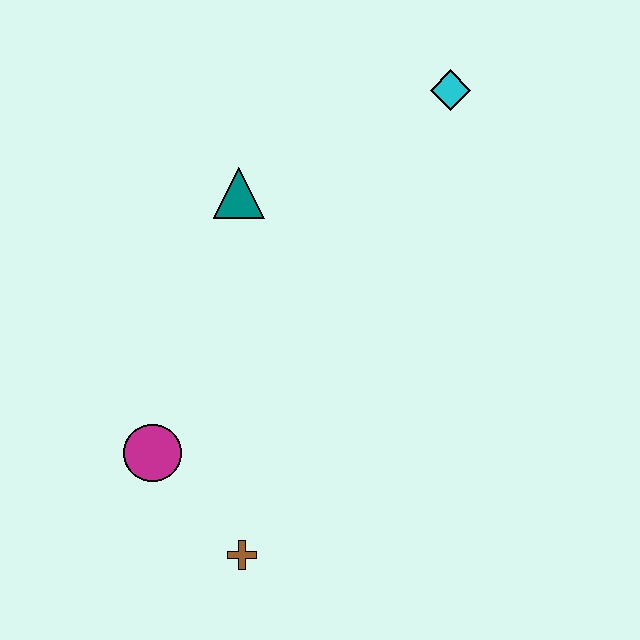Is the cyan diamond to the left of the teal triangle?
No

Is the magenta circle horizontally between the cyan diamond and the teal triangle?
No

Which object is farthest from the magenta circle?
The cyan diamond is farthest from the magenta circle.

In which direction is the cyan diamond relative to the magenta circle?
The cyan diamond is above the magenta circle.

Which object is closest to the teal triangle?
The cyan diamond is closest to the teal triangle.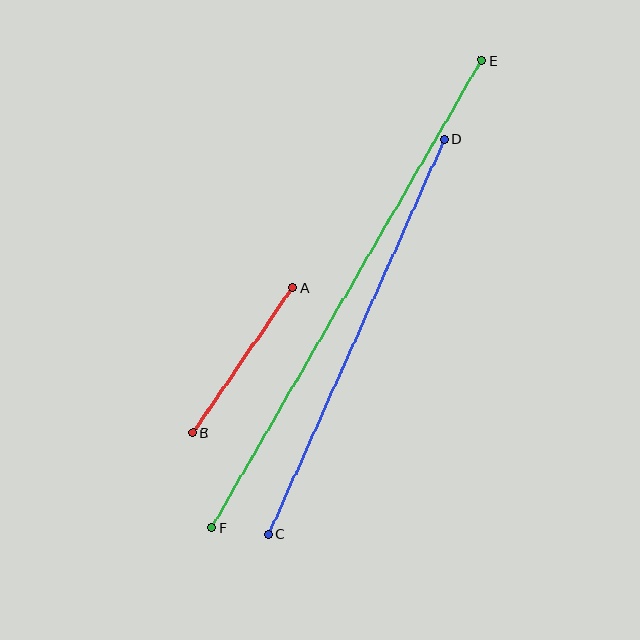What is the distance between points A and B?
The distance is approximately 176 pixels.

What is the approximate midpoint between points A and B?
The midpoint is at approximately (243, 360) pixels.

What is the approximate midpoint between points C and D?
The midpoint is at approximately (356, 337) pixels.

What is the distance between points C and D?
The distance is approximately 433 pixels.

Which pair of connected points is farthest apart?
Points E and F are farthest apart.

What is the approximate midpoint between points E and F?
The midpoint is at approximately (347, 294) pixels.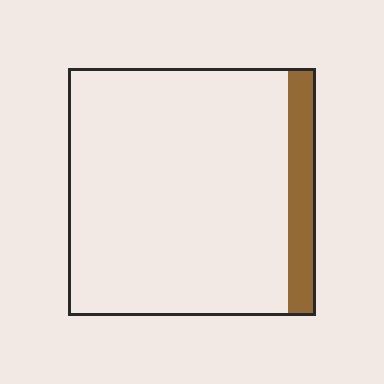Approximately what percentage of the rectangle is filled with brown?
Approximately 10%.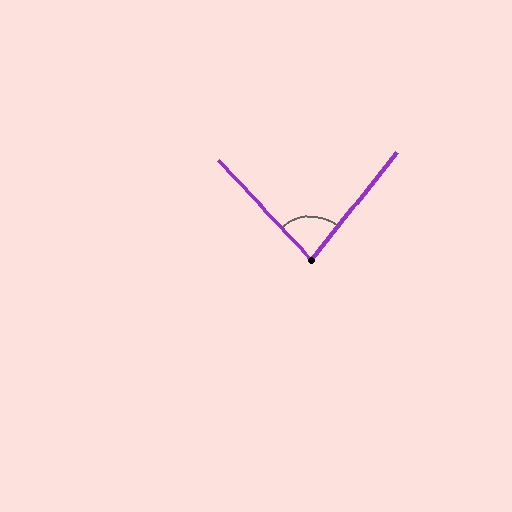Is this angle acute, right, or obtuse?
It is acute.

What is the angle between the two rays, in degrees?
Approximately 82 degrees.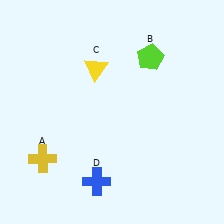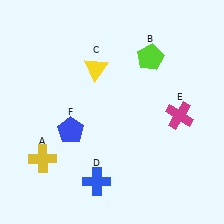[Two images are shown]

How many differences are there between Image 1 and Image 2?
There are 2 differences between the two images.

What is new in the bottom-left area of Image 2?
A blue pentagon (F) was added in the bottom-left area of Image 2.